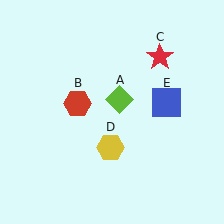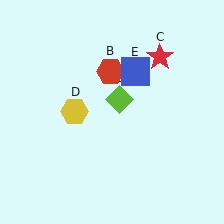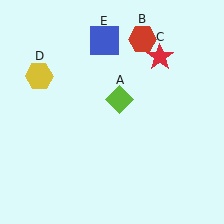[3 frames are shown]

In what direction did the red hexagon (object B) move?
The red hexagon (object B) moved up and to the right.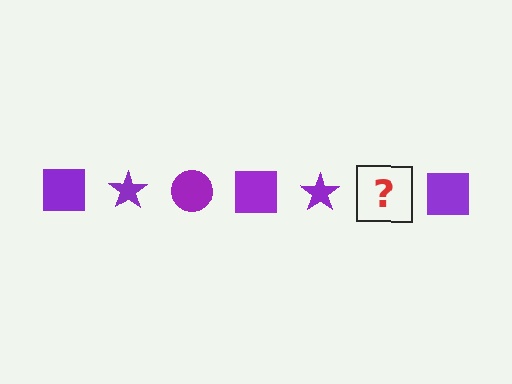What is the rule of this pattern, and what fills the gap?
The rule is that the pattern cycles through square, star, circle shapes in purple. The gap should be filled with a purple circle.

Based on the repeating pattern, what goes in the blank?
The blank should be a purple circle.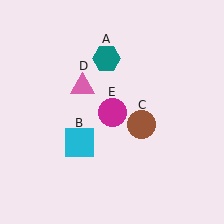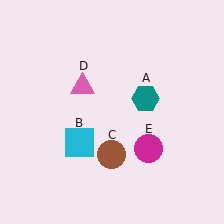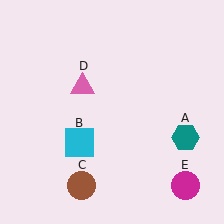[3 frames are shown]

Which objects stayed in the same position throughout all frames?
Cyan square (object B) and pink triangle (object D) remained stationary.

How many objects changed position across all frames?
3 objects changed position: teal hexagon (object A), brown circle (object C), magenta circle (object E).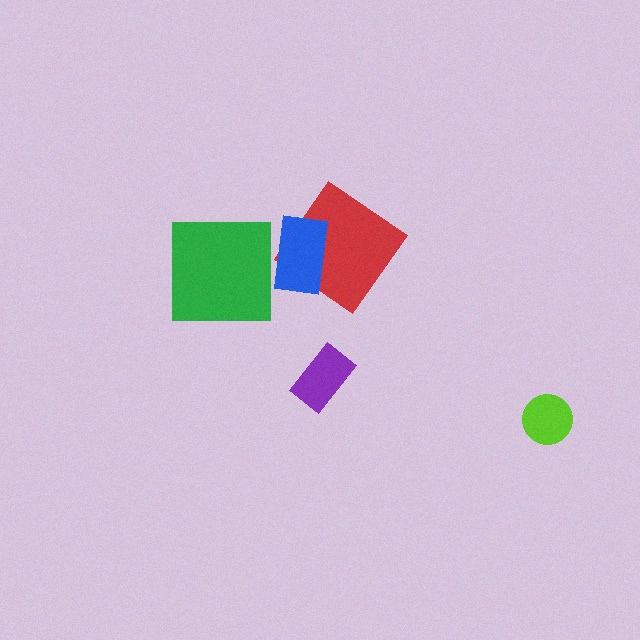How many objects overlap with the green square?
0 objects overlap with the green square.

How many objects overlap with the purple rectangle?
0 objects overlap with the purple rectangle.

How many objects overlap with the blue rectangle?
1 object overlaps with the blue rectangle.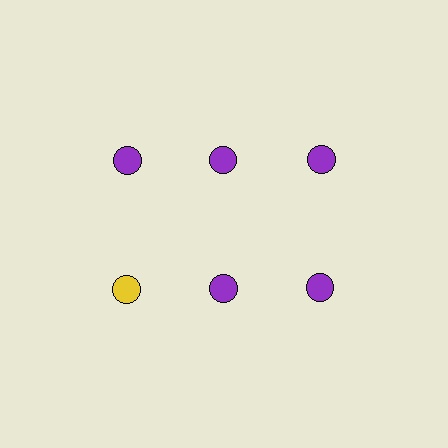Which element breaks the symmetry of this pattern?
The yellow circle in the second row, leftmost column breaks the symmetry. All other shapes are purple circles.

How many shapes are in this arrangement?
There are 6 shapes arranged in a grid pattern.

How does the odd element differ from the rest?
It has a different color: yellow instead of purple.